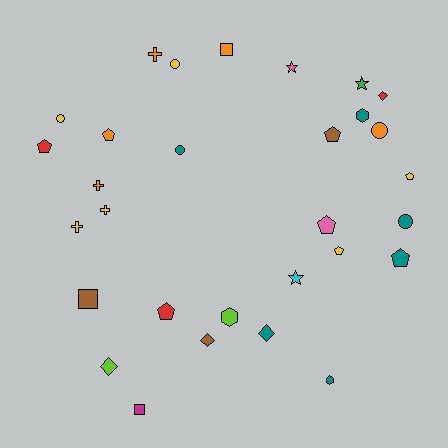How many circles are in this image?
There are 5 circles.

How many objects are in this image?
There are 30 objects.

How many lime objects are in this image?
There are 2 lime objects.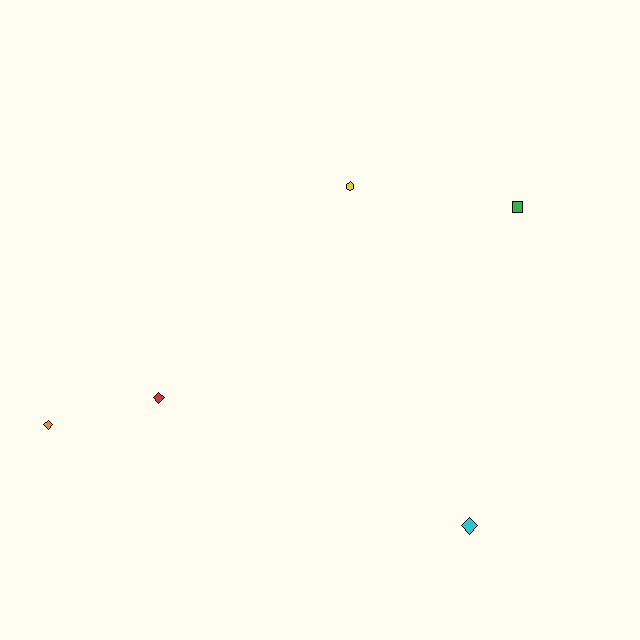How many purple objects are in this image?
There are no purple objects.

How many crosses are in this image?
There are no crosses.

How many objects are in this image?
There are 5 objects.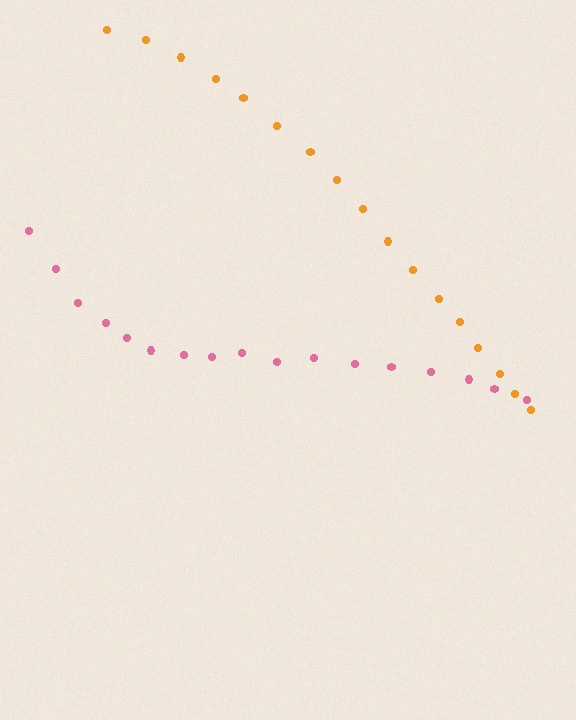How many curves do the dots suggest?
There are 2 distinct paths.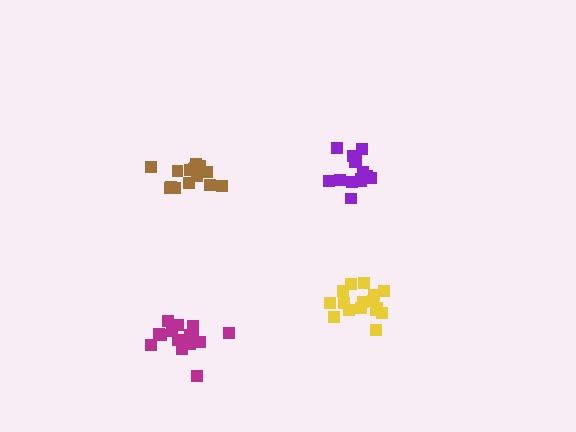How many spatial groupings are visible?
There are 4 spatial groupings.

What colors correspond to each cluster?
The clusters are colored: brown, purple, yellow, magenta.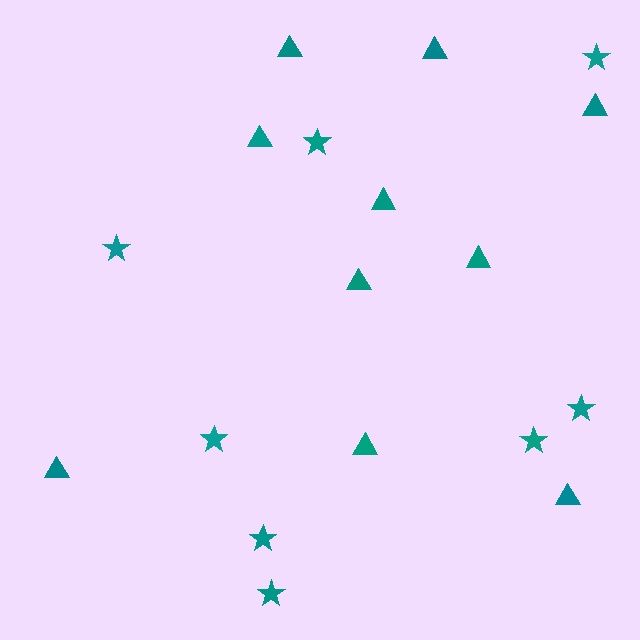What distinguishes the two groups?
There are 2 groups: one group of triangles (10) and one group of stars (8).